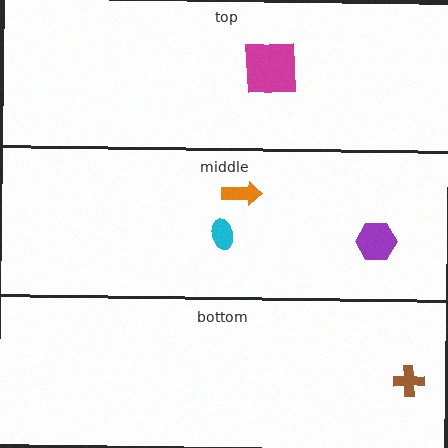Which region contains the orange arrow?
The middle region.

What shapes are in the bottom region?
The brown cross.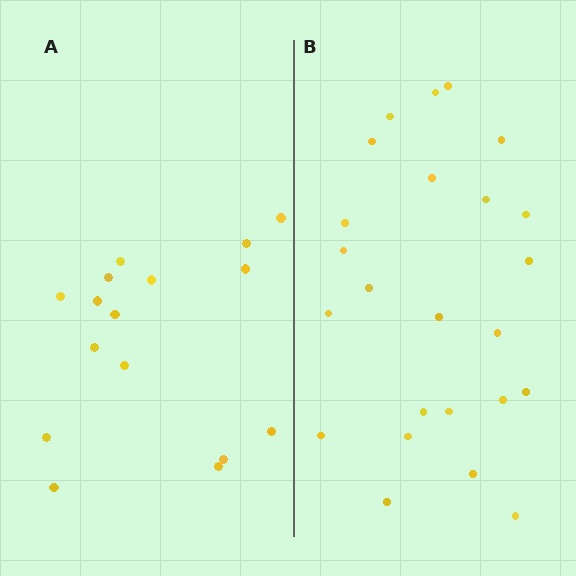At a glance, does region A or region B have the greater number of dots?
Region B (the right region) has more dots.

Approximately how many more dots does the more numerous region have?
Region B has roughly 8 or so more dots than region A.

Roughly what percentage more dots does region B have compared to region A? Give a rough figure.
About 50% more.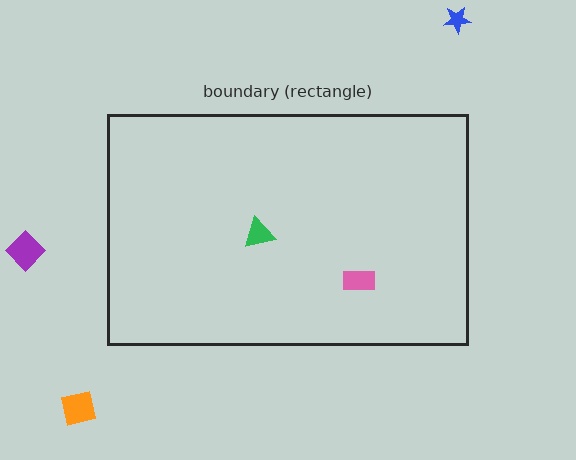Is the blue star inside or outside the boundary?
Outside.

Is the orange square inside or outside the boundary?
Outside.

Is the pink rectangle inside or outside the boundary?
Inside.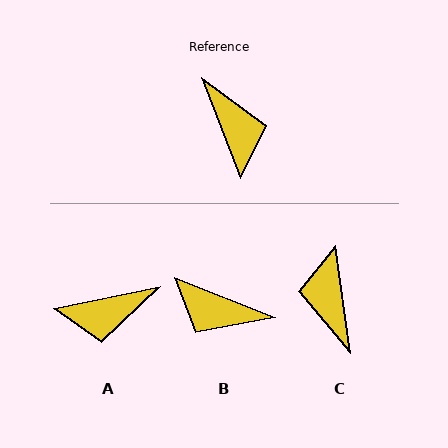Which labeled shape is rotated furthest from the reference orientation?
C, about 166 degrees away.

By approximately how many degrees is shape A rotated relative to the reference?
Approximately 100 degrees clockwise.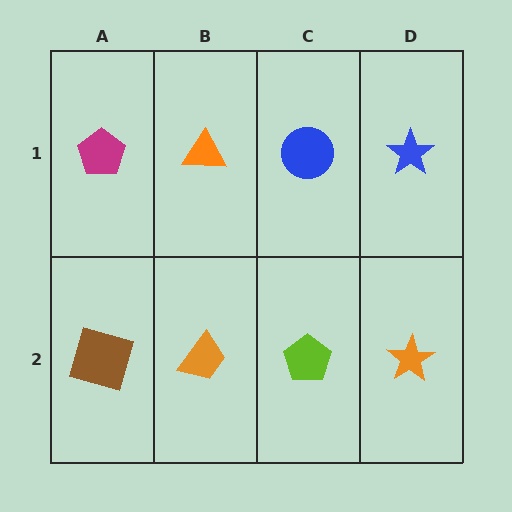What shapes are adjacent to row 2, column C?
A blue circle (row 1, column C), an orange trapezoid (row 2, column B), an orange star (row 2, column D).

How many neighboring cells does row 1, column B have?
3.